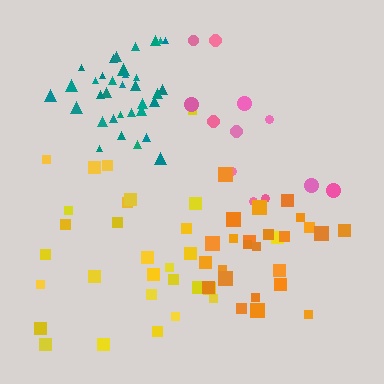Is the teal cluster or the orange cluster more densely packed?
Teal.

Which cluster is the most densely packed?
Teal.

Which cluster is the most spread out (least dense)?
Pink.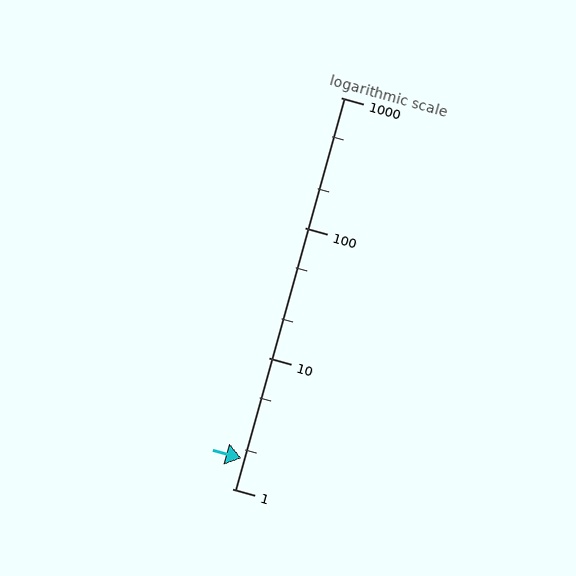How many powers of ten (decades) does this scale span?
The scale spans 3 decades, from 1 to 1000.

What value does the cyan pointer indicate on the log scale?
The pointer indicates approximately 1.7.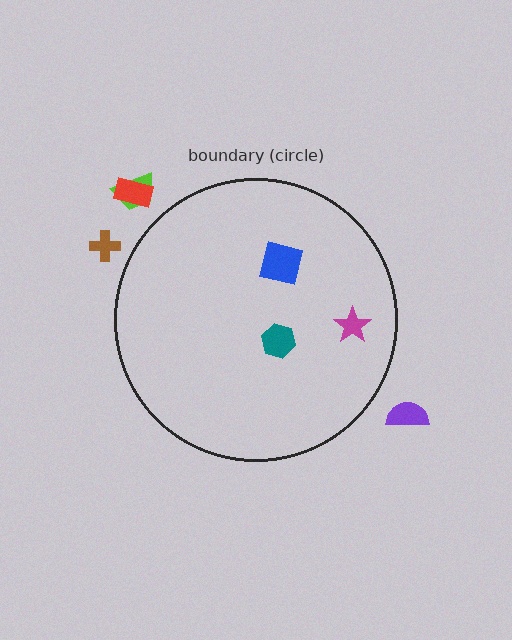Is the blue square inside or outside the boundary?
Inside.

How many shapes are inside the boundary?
3 inside, 4 outside.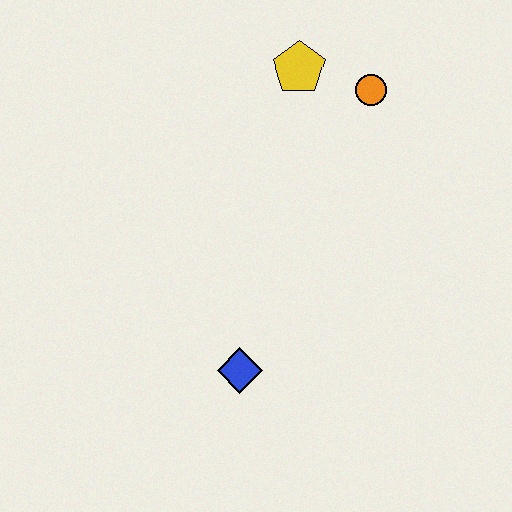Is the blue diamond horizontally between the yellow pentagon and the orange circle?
No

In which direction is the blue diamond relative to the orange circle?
The blue diamond is below the orange circle.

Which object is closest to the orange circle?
The yellow pentagon is closest to the orange circle.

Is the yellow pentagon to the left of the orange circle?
Yes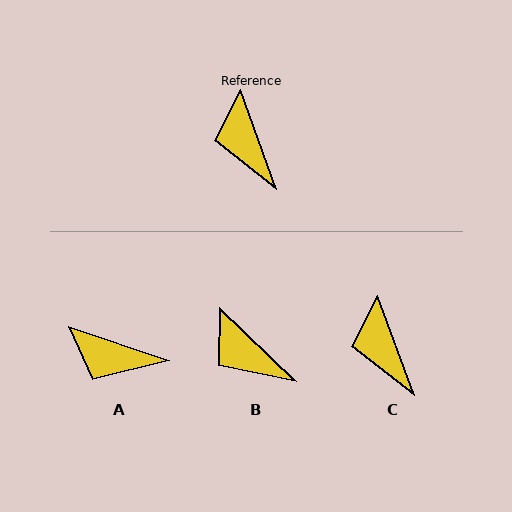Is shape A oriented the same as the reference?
No, it is off by about 51 degrees.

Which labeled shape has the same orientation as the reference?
C.